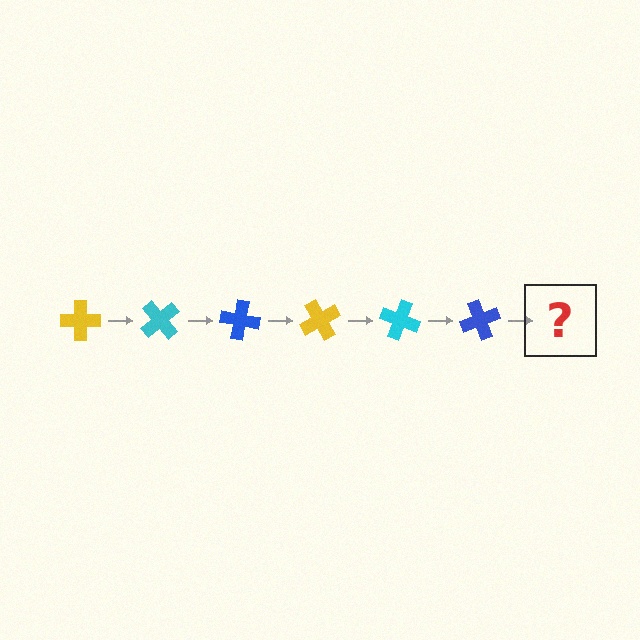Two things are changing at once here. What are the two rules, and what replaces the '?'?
The two rules are that it rotates 50 degrees each step and the color cycles through yellow, cyan, and blue. The '?' should be a yellow cross, rotated 300 degrees from the start.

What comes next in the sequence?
The next element should be a yellow cross, rotated 300 degrees from the start.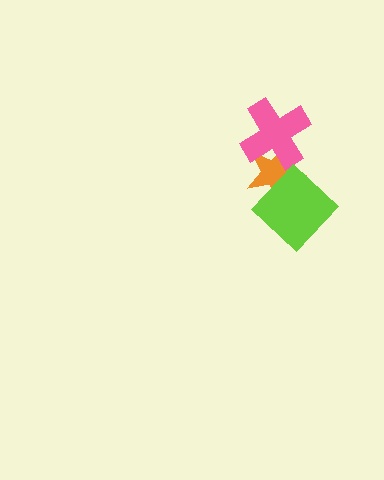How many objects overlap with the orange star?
2 objects overlap with the orange star.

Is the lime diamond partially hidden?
No, no other shape covers it.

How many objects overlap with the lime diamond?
1 object overlaps with the lime diamond.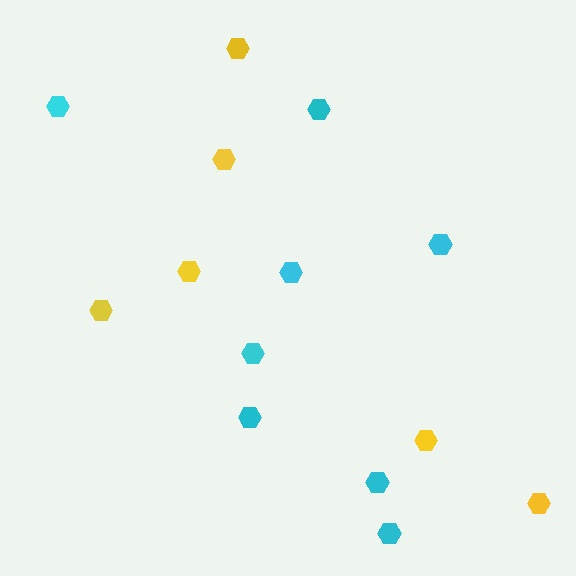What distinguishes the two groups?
There are 2 groups: one group of yellow hexagons (6) and one group of cyan hexagons (8).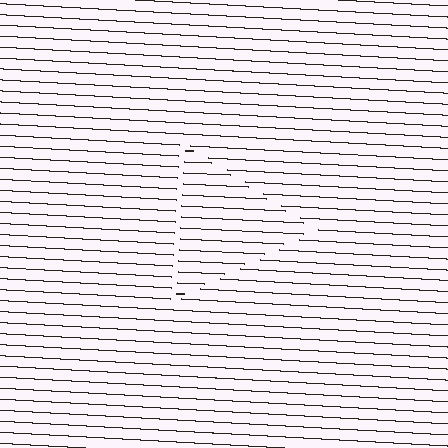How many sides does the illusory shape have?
3 sides — the line-ends trace a triangle.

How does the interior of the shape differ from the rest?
The interior of the shape contains the same grating, shifted by half a period — the contour is defined by the phase discontinuity where line-ends from the inner and outer gratings abut.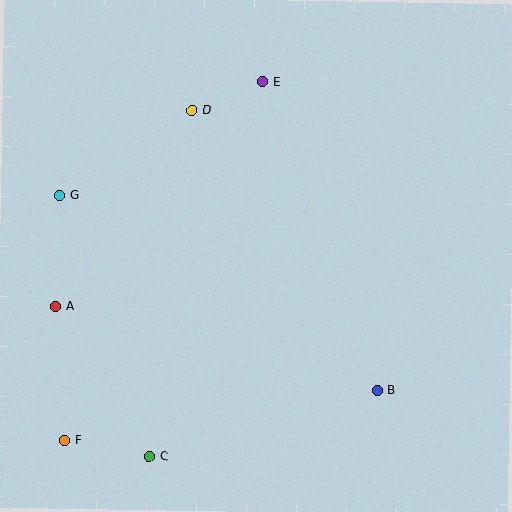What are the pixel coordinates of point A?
Point A is at (56, 306).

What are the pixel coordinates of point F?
Point F is at (64, 440).